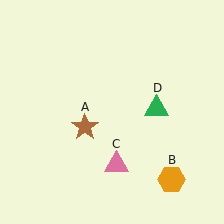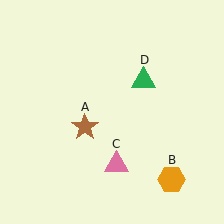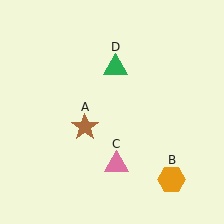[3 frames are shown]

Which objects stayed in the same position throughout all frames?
Brown star (object A) and orange hexagon (object B) and pink triangle (object C) remained stationary.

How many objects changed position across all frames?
1 object changed position: green triangle (object D).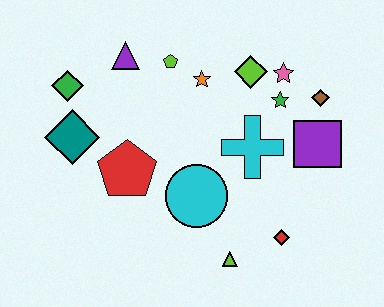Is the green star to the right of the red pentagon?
Yes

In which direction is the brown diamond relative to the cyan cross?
The brown diamond is to the right of the cyan cross.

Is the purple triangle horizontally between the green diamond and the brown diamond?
Yes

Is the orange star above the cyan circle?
Yes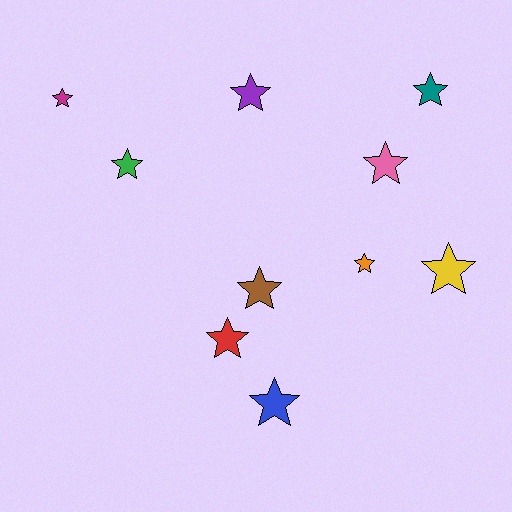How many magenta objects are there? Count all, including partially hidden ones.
There is 1 magenta object.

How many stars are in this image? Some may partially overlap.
There are 10 stars.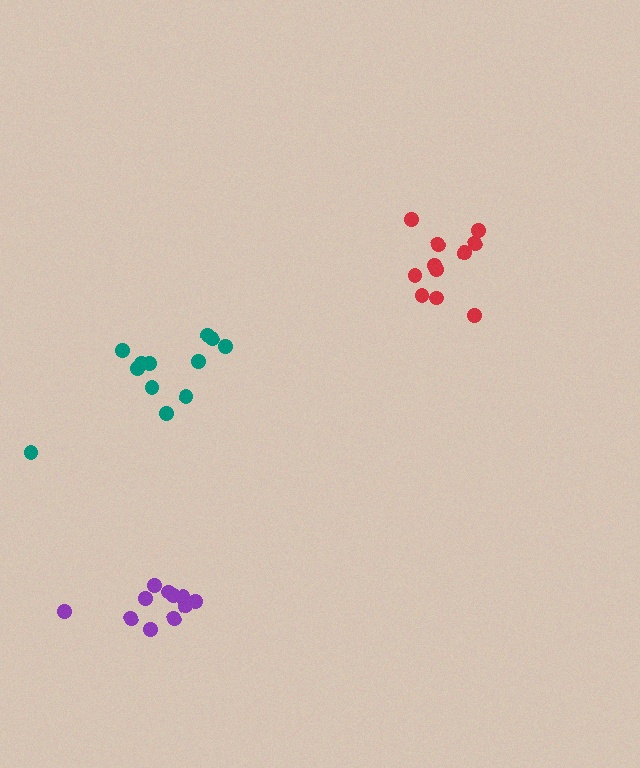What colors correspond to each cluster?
The clusters are colored: teal, purple, red.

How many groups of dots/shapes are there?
There are 3 groups.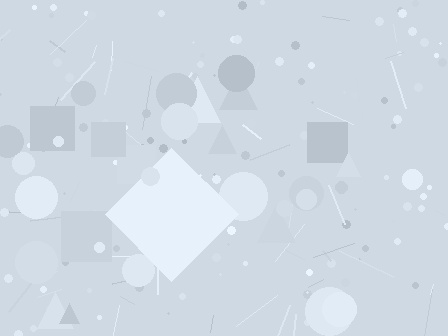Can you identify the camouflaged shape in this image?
The camouflaged shape is a diamond.